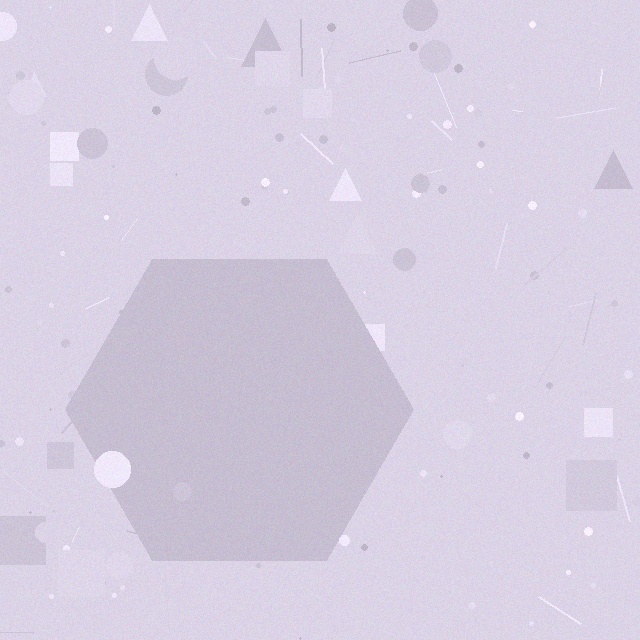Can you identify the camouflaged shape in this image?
The camouflaged shape is a hexagon.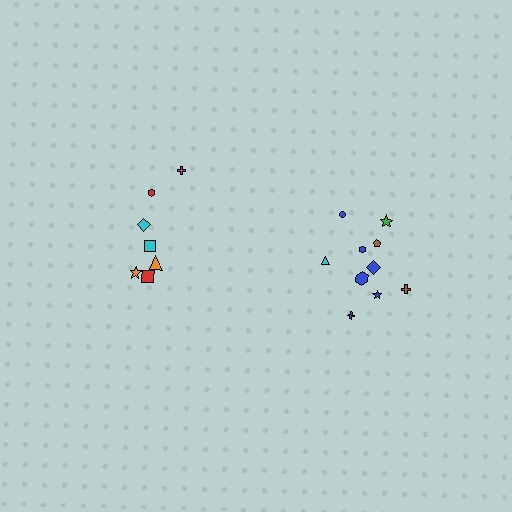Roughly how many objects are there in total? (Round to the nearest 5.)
Roughly 15 objects in total.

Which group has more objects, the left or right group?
The right group.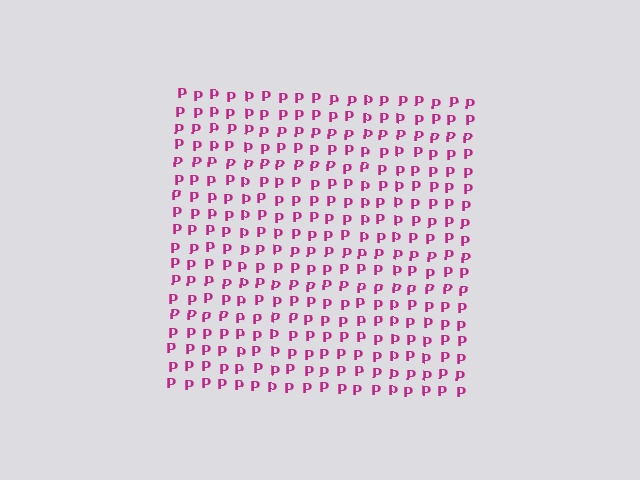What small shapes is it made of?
It is made of small letter P's.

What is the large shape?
The large shape is a square.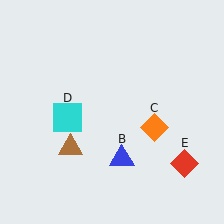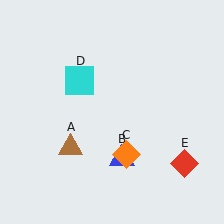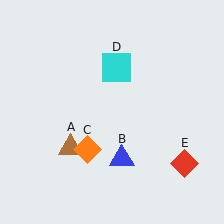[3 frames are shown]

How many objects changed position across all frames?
2 objects changed position: orange diamond (object C), cyan square (object D).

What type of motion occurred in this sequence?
The orange diamond (object C), cyan square (object D) rotated clockwise around the center of the scene.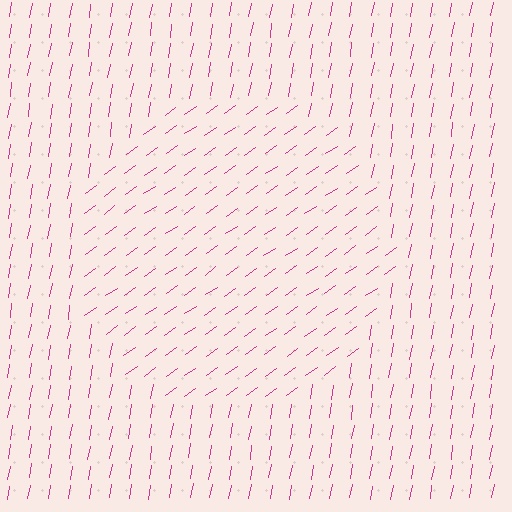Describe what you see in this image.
The image is filled with small magenta line segments. A circle region in the image has lines oriented differently from the surrounding lines, creating a visible texture boundary.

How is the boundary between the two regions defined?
The boundary is defined purely by a change in line orientation (approximately 45 degrees difference). All lines are the same color and thickness.